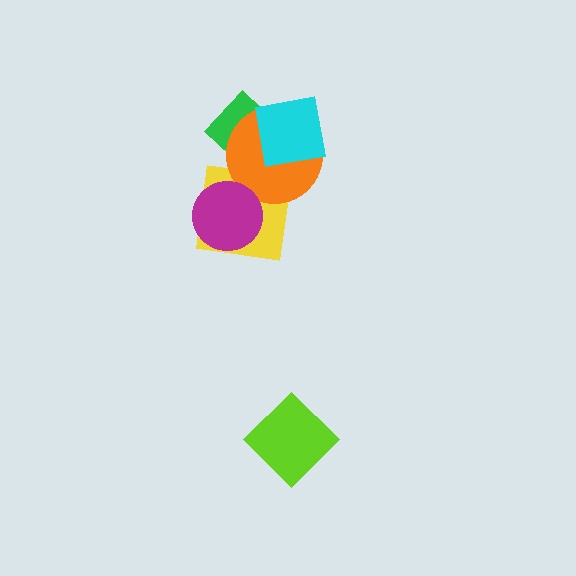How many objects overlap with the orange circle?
3 objects overlap with the orange circle.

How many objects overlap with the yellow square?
2 objects overlap with the yellow square.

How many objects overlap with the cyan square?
2 objects overlap with the cyan square.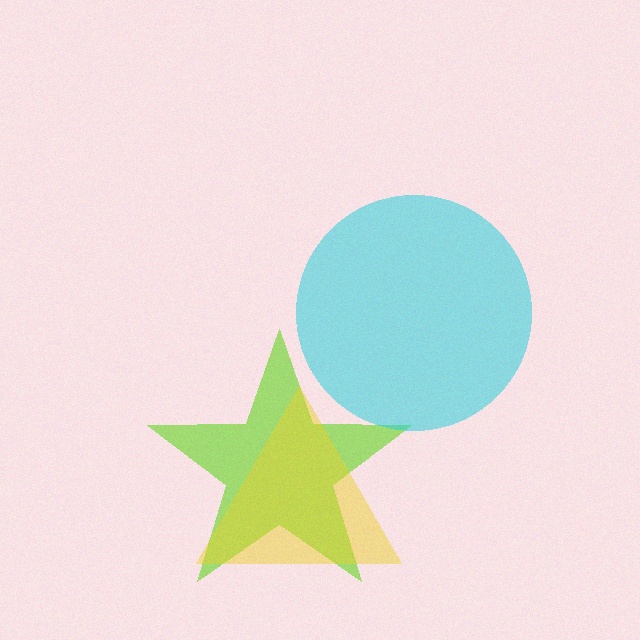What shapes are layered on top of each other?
The layered shapes are: a lime star, a cyan circle, a yellow triangle.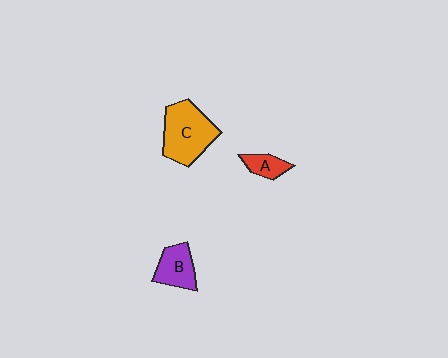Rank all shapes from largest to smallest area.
From largest to smallest: C (orange), B (purple), A (red).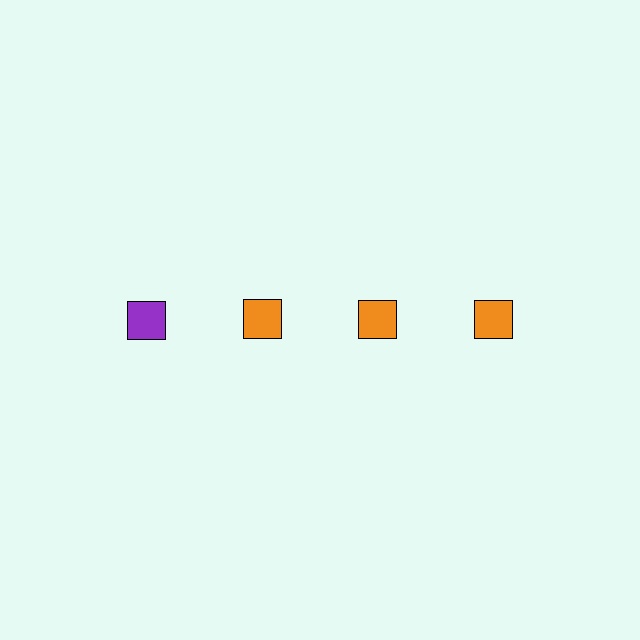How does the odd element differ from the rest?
It has a different color: purple instead of orange.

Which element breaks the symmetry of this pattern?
The purple square in the top row, leftmost column breaks the symmetry. All other shapes are orange squares.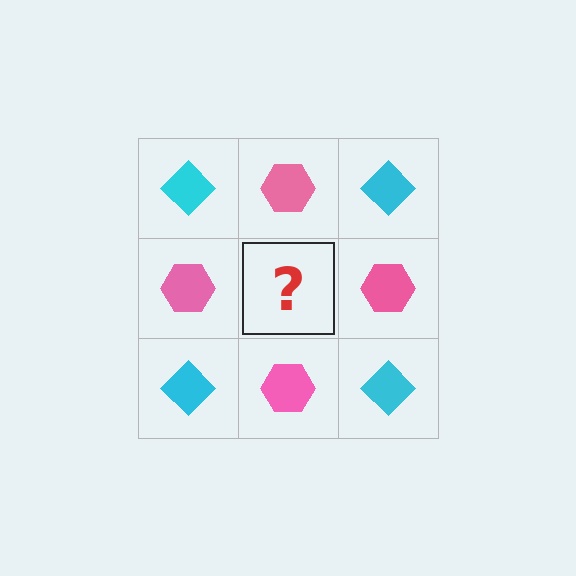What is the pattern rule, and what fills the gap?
The rule is that it alternates cyan diamond and pink hexagon in a checkerboard pattern. The gap should be filled with a cyan diamond.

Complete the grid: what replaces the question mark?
The question mark should be replaced with a cyan diamond.